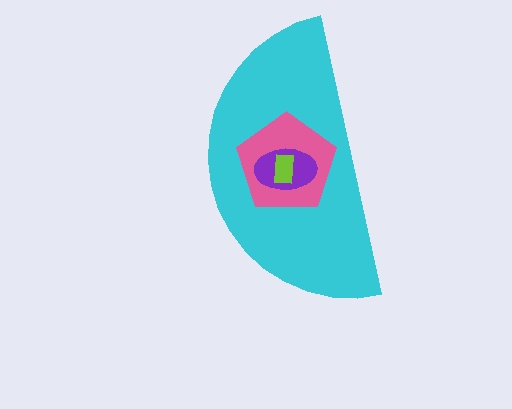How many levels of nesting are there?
4.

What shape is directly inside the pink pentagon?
The purple ellipse.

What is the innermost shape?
The lime rectangle.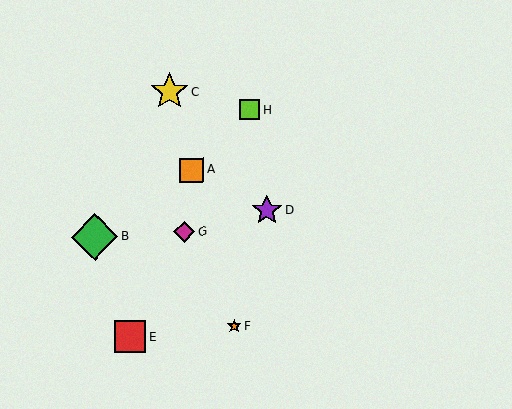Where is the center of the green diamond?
The center of the green diamond is at (95, 237).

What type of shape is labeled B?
Shape B is a green diamond.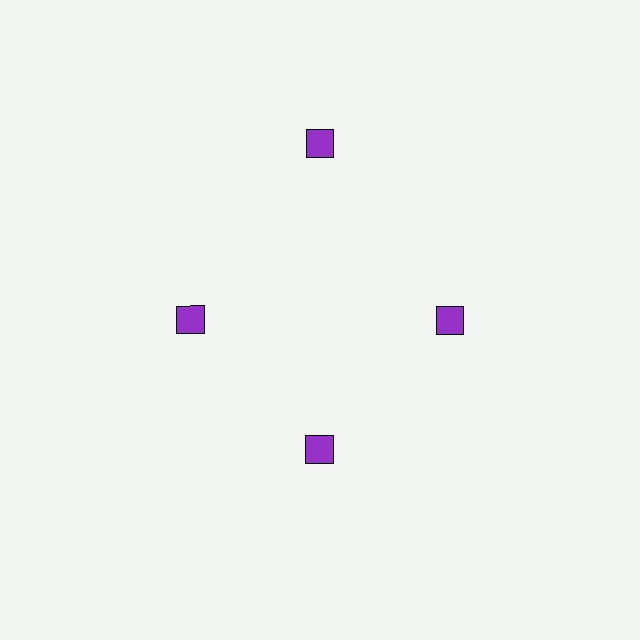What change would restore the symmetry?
The symmetry would be restored by moving it inward, back onto the ring so that all 4 squares sit at equal angles and equal distance from the center.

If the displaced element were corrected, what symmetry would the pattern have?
It would have 4-fold rotational symmetry — the pattern would map onto itself every 90 degrees.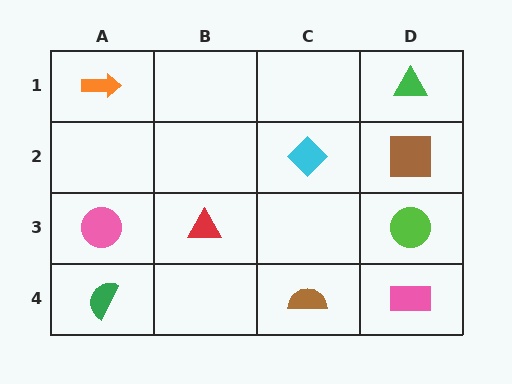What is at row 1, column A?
An orange arrow.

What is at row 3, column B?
A red triangle.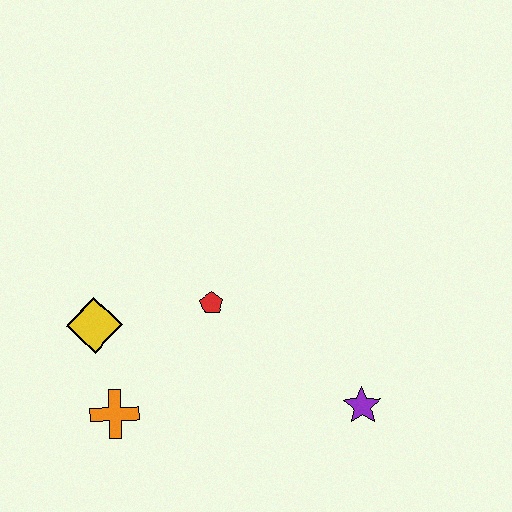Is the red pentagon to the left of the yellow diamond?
No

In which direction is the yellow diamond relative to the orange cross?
The yellow diamond is above the orange cross.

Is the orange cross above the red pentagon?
No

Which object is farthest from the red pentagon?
The purple star is farthest from the red pentagon.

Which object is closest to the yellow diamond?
The orange cross is closest to the yellow diamond.